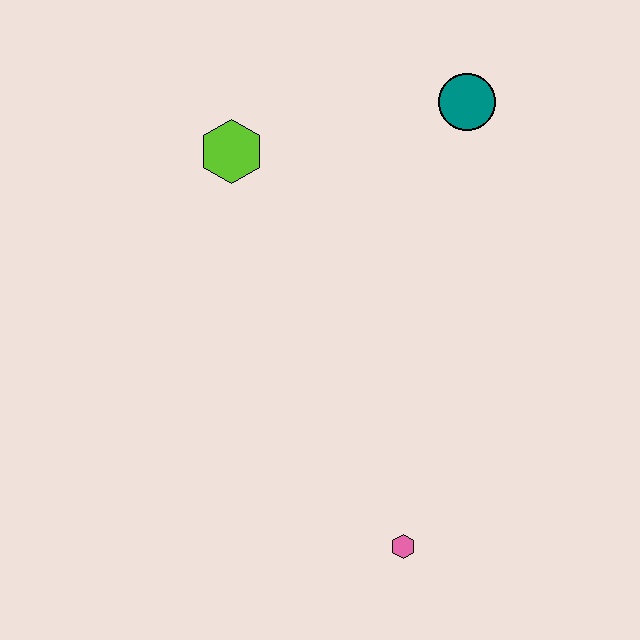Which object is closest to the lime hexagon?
The teal circle is closest to the lime hexagon.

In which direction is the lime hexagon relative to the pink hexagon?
The lime hexagon is above the pink hexagon.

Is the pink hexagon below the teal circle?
Yes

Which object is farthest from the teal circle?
The pink hexagon is farthest from the teal circle.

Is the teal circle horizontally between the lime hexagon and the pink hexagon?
No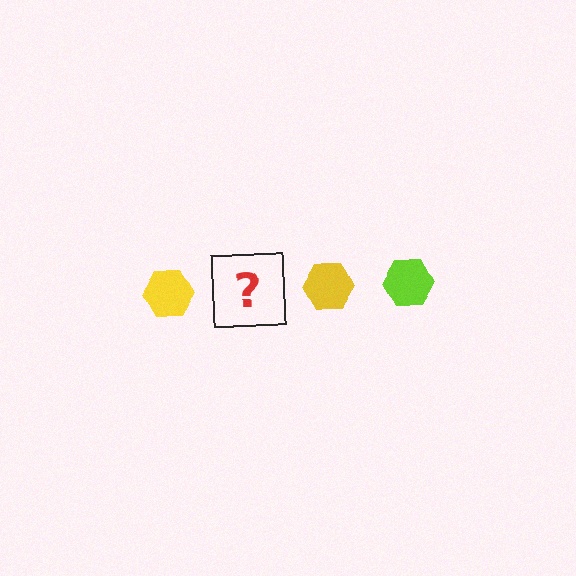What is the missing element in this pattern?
The missing element is a lime hexagon.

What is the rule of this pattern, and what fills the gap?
The rule is that the pattern cycles through yellow, lime hexagons. The gap should be filled with a lime hexagon.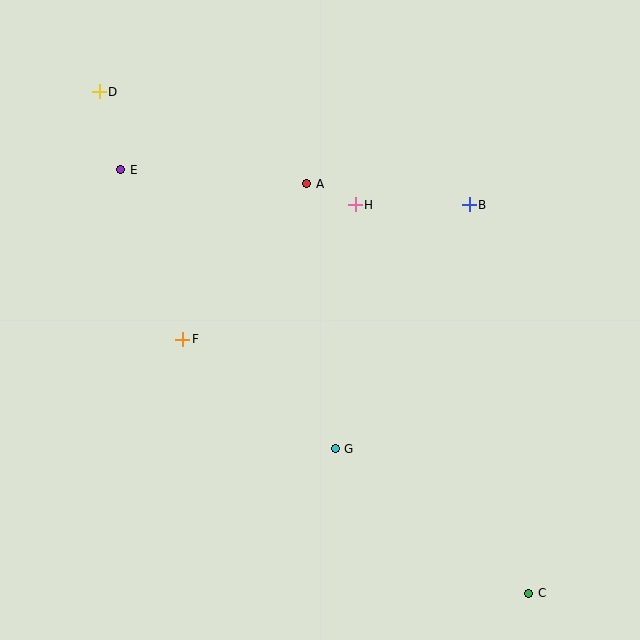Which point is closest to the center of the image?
Point H at (355, 205) is closest to the center.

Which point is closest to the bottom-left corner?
Point F is closest to the bottom-left corner.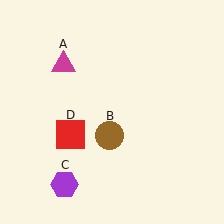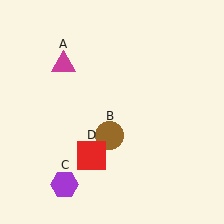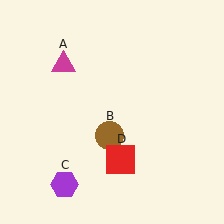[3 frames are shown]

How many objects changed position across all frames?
1 object changed position: red square (object D).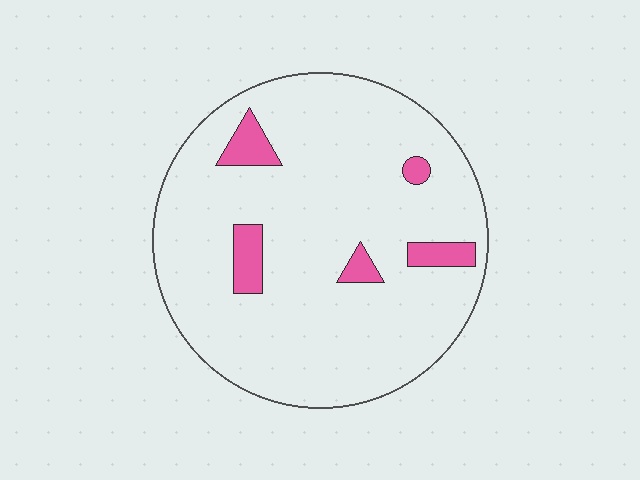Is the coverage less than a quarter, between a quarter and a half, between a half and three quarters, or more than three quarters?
Less than a quarter.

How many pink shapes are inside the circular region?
5.